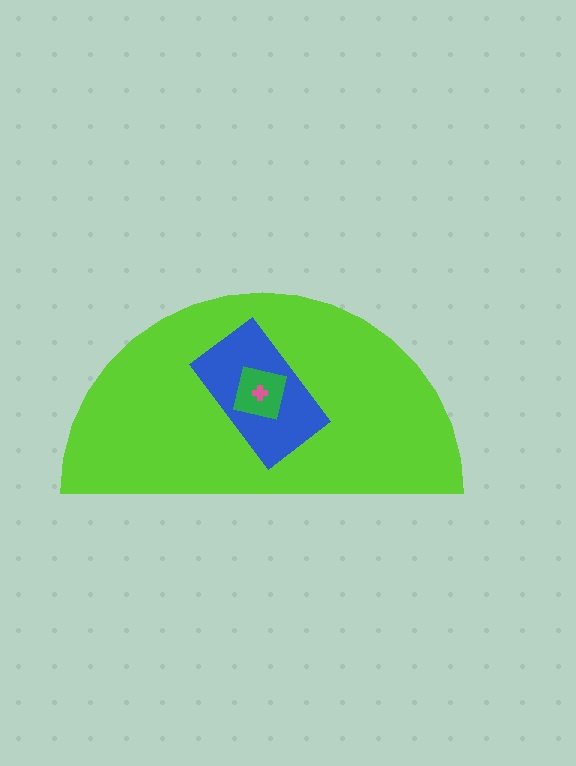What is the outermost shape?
The lime semicircle.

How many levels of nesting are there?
4.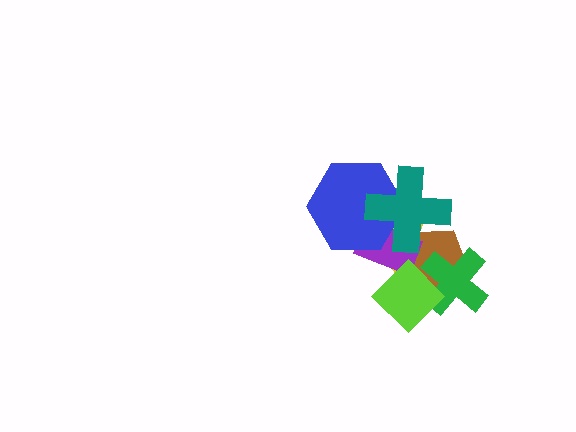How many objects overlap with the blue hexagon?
3 objects overlap with the blue hexagon.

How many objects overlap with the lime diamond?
4 objects overlap with the lime diamond.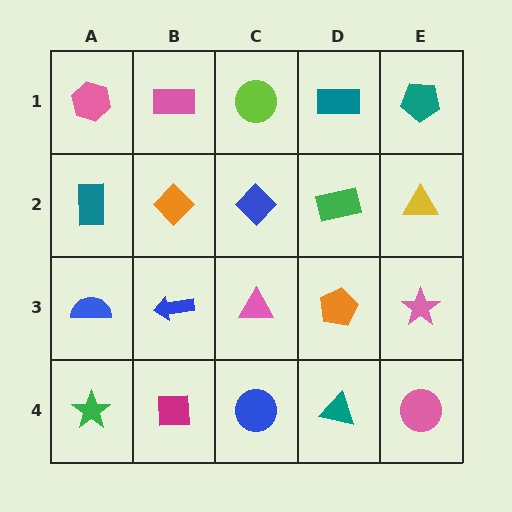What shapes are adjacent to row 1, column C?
A blue diamond (row 2, column C), a pink rectangle (row 1, column B), a teal rectangle (row 1, column D).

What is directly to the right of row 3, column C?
An orange pentagon.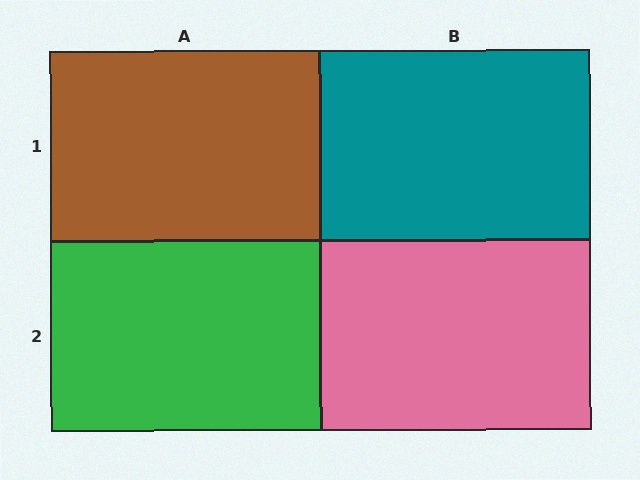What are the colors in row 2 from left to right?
Green, pink.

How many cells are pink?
1 cell is pink.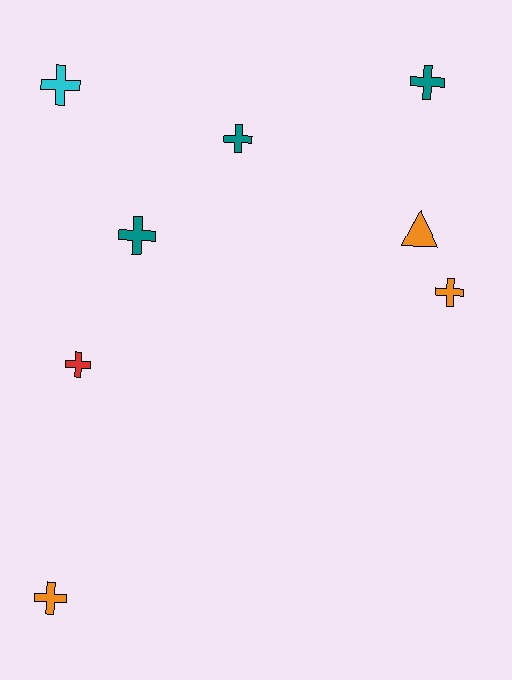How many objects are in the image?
There are 8 objects.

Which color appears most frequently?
Teal, with 3 objects.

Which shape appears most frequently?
Cross, with 7 objects.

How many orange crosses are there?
There are 2 orange crosses.